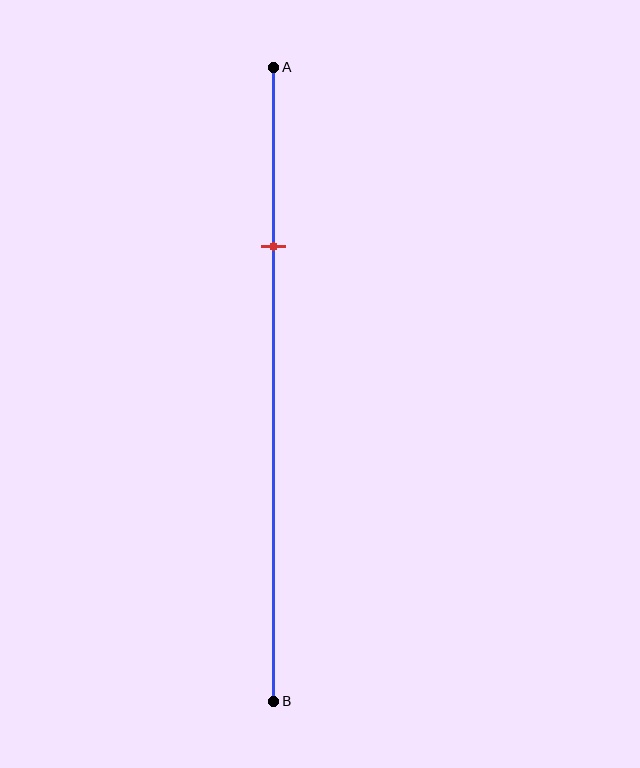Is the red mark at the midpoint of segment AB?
No, the mark is at about 30% from A, not at the 50% midpoint.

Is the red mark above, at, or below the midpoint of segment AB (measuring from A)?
The red mark is above the midpoint of segment AB.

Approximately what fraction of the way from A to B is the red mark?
The red mark is approximately 30% of the way from A to B.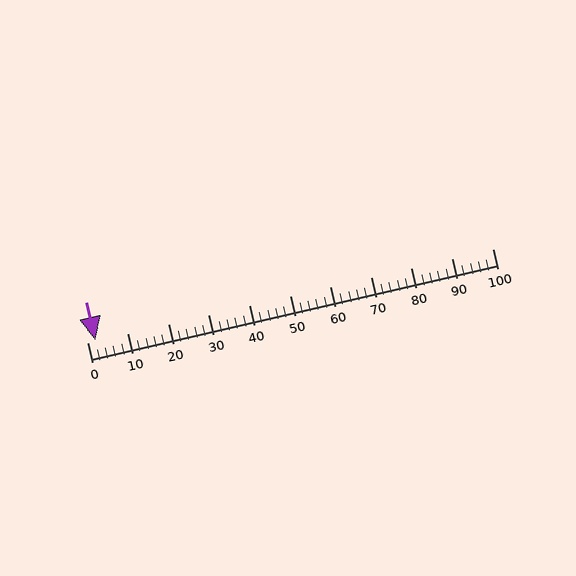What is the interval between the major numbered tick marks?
The major tick marks are spaced 10 units apart.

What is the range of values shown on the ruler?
The ruler shows values from 0 to 100.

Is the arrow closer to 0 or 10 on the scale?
The arrow is closer to 0.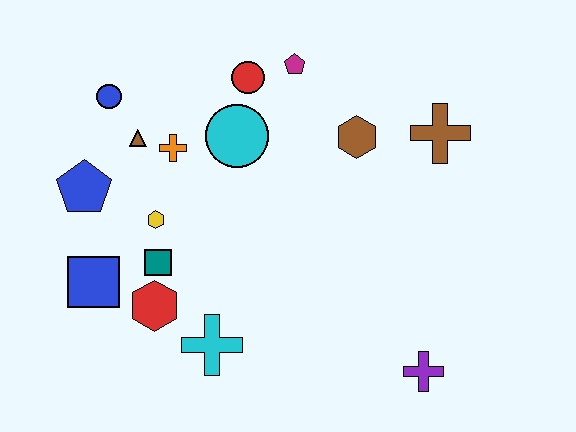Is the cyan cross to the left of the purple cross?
Yes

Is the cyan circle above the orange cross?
Yes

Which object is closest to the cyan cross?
The red hexagon is closest to the cyan cross.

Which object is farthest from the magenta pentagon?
The purple cross is farthest from the magenta pentagon.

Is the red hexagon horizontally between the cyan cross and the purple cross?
No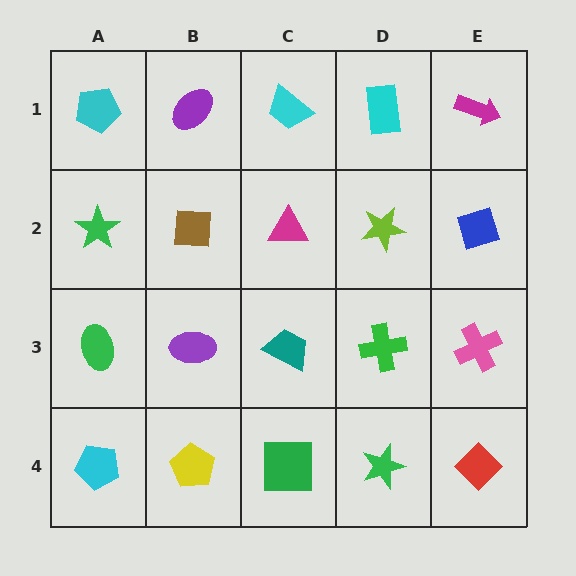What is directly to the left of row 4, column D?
A green square.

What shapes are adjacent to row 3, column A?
A green star (row 2, column A), a cyan pentagon (row 4, column A), a purple ellipse (row 3, column B).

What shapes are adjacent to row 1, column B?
A brown square (row 2, column B), a cyan pentagon (row 1, column A), a cyan trapezoid (row 1, column C).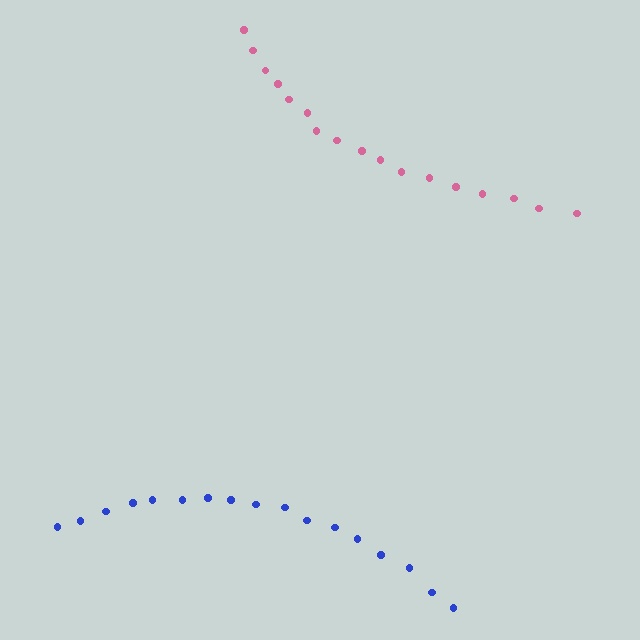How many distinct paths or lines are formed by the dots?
There are 2 distinct paths.